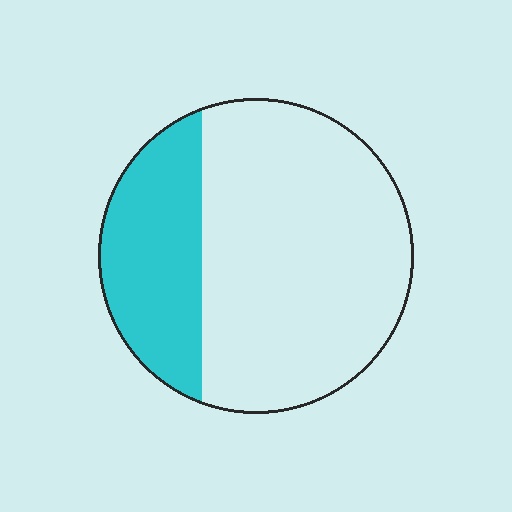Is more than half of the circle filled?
No.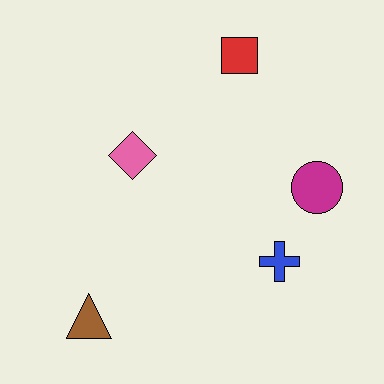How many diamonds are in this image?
There is 1 diamond.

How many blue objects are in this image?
There is 1 blue object.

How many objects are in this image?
There are 5 objects.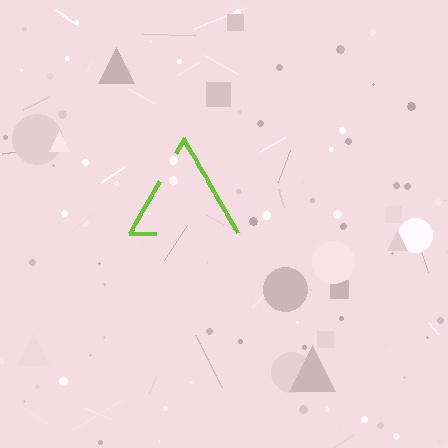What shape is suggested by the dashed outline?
The dashed outline suggests a triangle.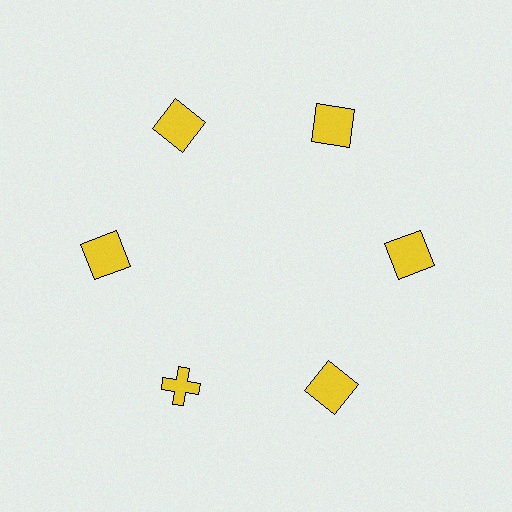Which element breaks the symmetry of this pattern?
The yellow cross at roughly the 7 o'clock position breaks the symmetry. All other shapes are yellow squares.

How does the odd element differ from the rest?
It has a different shape: cross instead of square.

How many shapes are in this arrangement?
There are 6 shapes arranged in a ring pattern.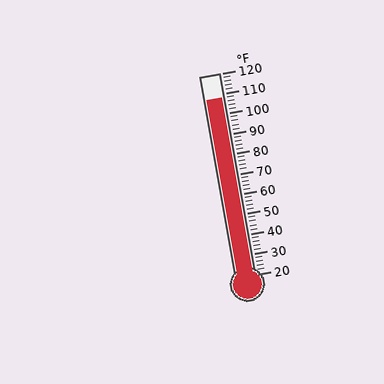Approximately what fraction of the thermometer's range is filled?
The thermometer is filled to approximately 90% of its range.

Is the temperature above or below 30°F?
The temperature is above 30°F.